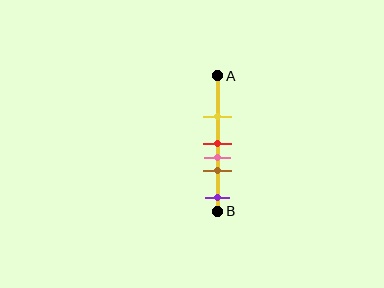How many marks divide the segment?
There are 5 marks dividing the segment.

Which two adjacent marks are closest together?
The red and pink marks are the closest adjacent pair.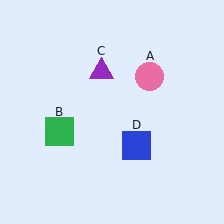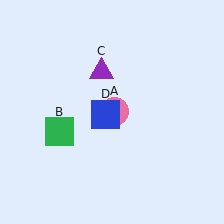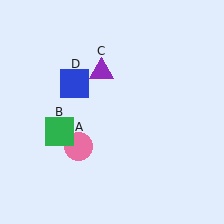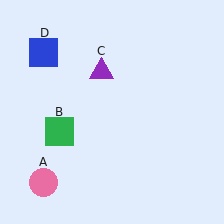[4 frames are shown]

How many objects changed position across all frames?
2 objects changed position: pink circle (object A), blue square (object D).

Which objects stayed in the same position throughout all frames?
Green square (object B) and purple triangle (object C) remained stationary.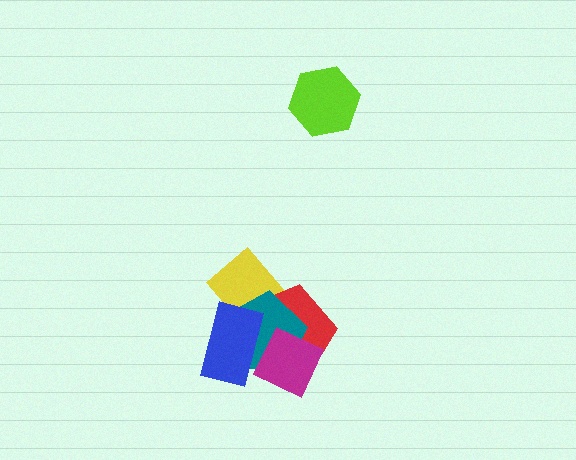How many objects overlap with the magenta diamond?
4 objects overlap with the magenta diamond.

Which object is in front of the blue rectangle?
The magenta diamond is in front of the blue rectangle.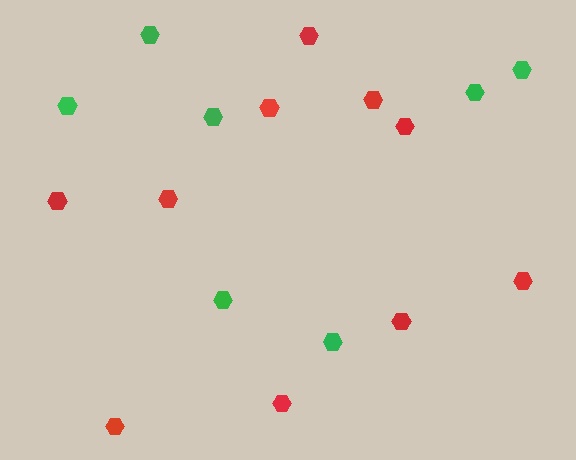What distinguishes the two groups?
There are 2 groups: one group of green hexagons (7) and one group of red hexagons (10).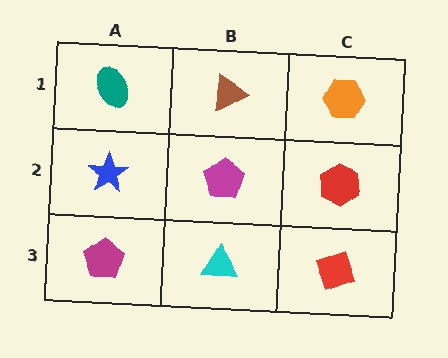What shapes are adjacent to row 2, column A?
A teal ellipse (row 1, column A), a magenta pentagon (row 3, column A), a magenta pentagon (row 2, column B).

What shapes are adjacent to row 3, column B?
A magenta pentagon (row 2, column B), a magenta pentagon (row 3, column A), a red diamond (row 3, column C).